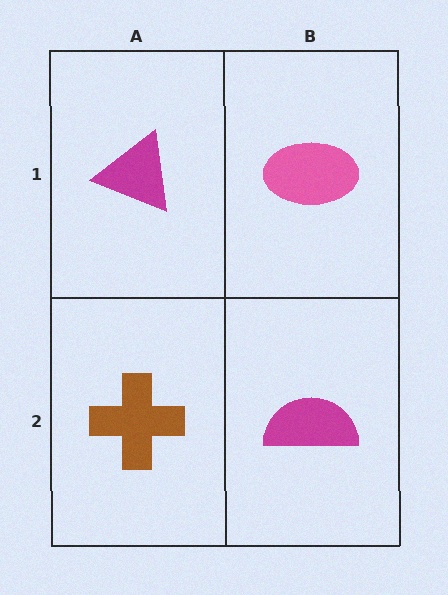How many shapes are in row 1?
2 shapes.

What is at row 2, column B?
A magenta semicircle.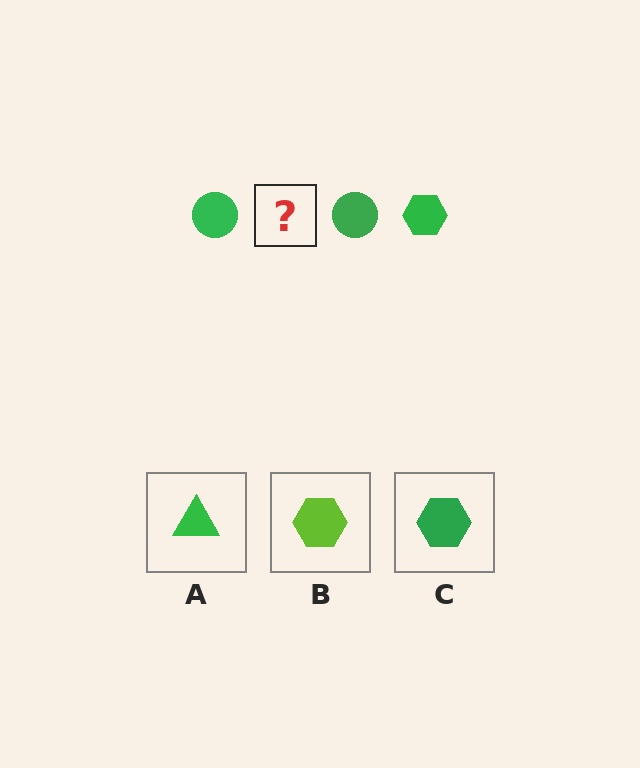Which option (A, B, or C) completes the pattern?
C.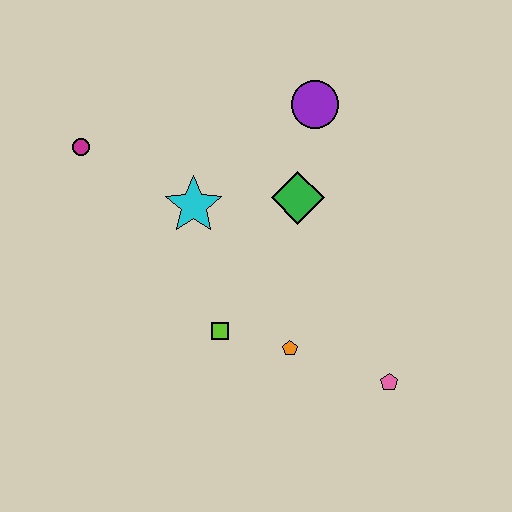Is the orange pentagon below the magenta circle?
Yes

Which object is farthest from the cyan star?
The pink pentagon is farthest from the cyan star.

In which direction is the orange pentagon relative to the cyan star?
The orange pentagon is below the cyan star.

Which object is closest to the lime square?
The orange pentagon is closest to the lime square.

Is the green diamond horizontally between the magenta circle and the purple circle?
Yes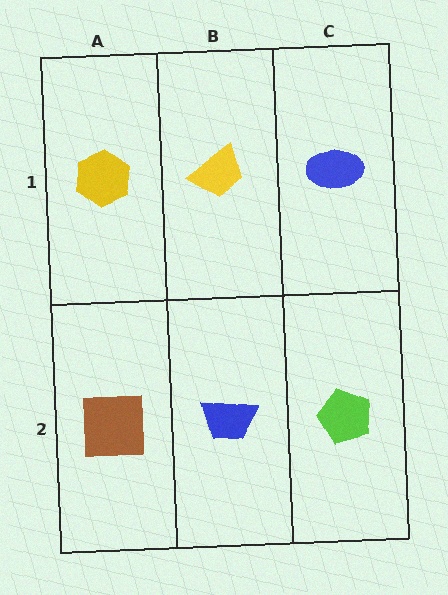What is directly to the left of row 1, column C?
A yellow trapezoid.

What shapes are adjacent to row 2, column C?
A blue ellipse (row 1, column C), a blue trapezoid (row 2, column B).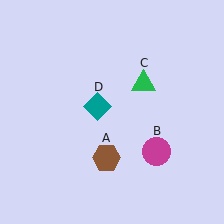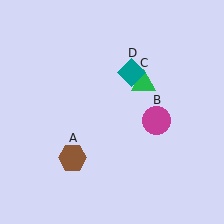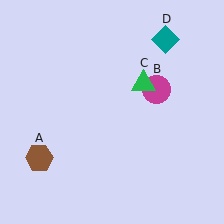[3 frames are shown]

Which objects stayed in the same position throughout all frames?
Green triangle (object C) remained stationary.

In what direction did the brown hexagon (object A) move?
The brown hexagon (object A) moved left.